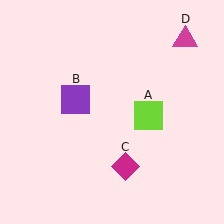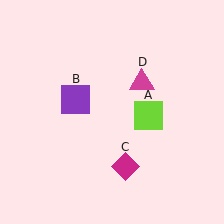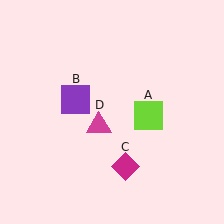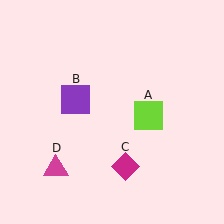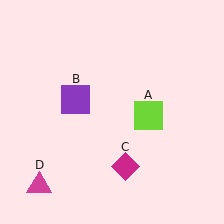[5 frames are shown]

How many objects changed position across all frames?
1 object changed position: magenta triangle (object D).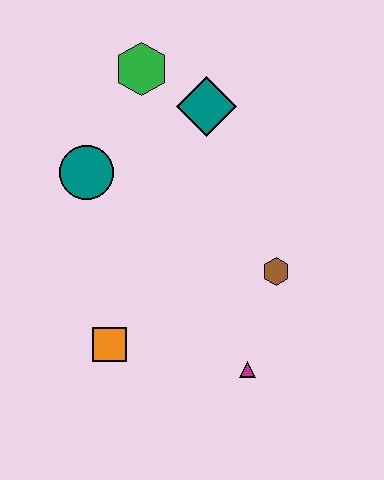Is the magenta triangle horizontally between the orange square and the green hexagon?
No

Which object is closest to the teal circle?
The green hexagon is closest to the teal circle.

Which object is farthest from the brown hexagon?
The green hexagon is farthest from the brown hexagon.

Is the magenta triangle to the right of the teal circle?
Yes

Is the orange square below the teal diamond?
Yes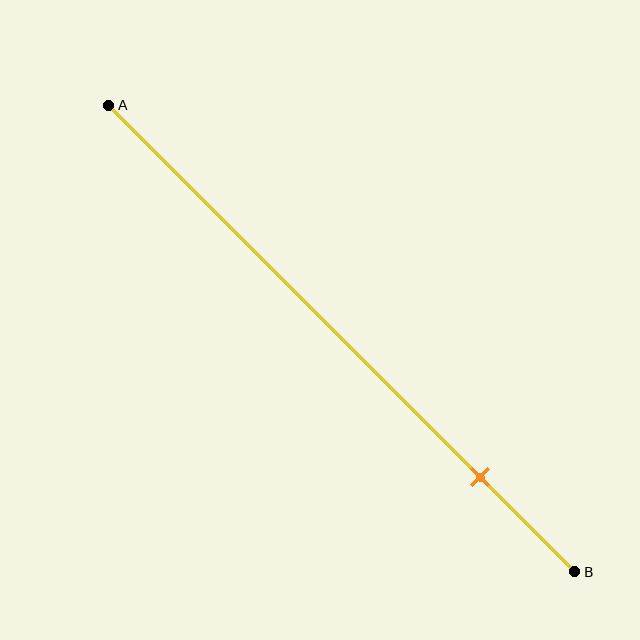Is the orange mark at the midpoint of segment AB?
No, the mark is at about 80% from A, not at the 50% midpoint.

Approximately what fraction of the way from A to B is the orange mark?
The orange mark is approximately 80% of the way from A to B.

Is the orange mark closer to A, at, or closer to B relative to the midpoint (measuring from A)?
The orange mark is closer to point B than the midpoint of segment AB.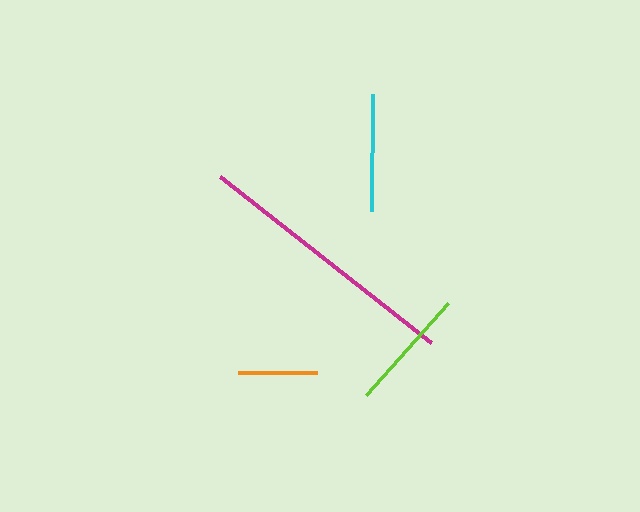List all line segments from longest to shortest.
From longest to shortest: magenta, lime, cyan, orange.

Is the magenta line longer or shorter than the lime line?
The magenta line is longer than the lime line.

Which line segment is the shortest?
The orange line is the shortest at approximately 79 pixels.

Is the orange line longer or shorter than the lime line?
The lime line is longer than the orange line.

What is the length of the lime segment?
The lime segment is approximately 123 pixels long.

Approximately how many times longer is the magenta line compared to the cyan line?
The magenta line is approximately 2.3 times the length of the cyan line.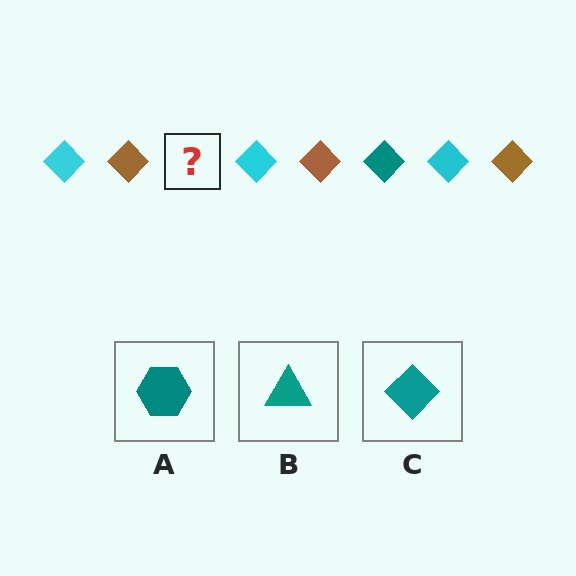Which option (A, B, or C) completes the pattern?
C.